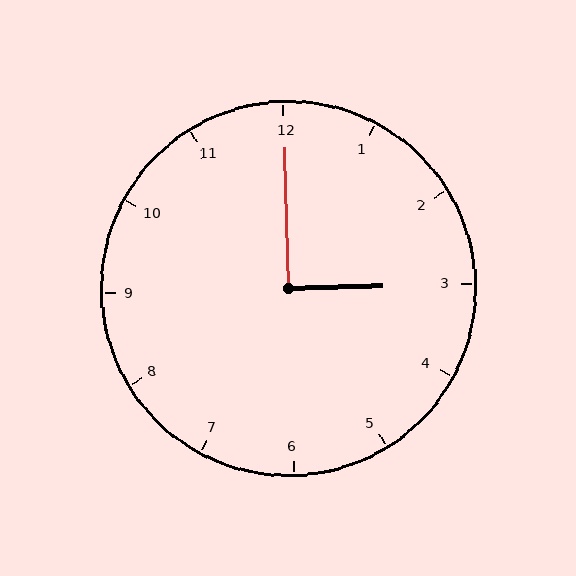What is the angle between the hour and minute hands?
Approximately 90 degrees.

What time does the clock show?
3:00.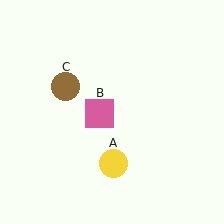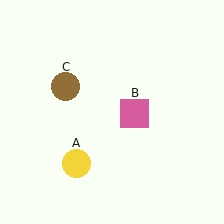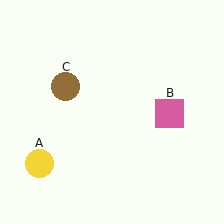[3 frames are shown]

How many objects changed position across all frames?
2 objects changed position: yellow circle (object A), pink square (object B).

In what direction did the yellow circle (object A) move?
The yellow circle (object A) moved left.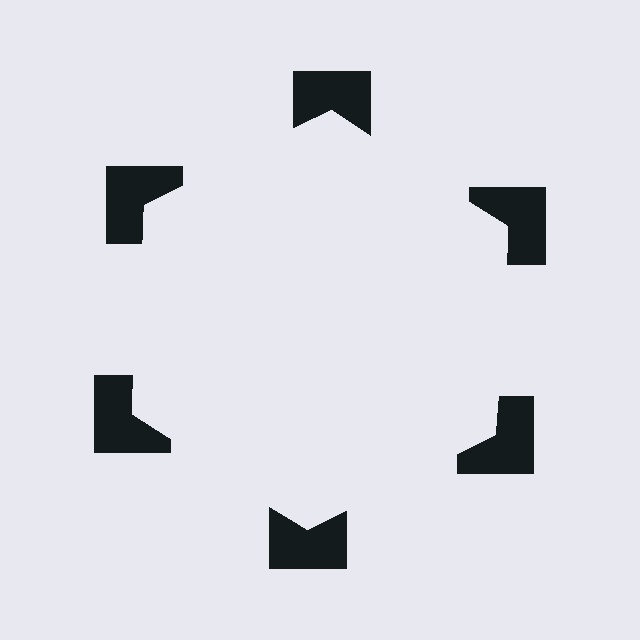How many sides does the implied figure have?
6 sides.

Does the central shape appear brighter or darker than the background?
It typically appears slightly brighter than the background, even though no actual brightness change is drawn.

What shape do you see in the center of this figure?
An illusory hexagon — its edges are inferred from the aligned wedge cuts in the notched squares, not physically drawn.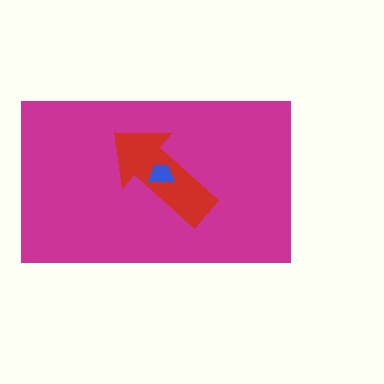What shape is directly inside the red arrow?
The blue trapezoid.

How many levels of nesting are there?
3.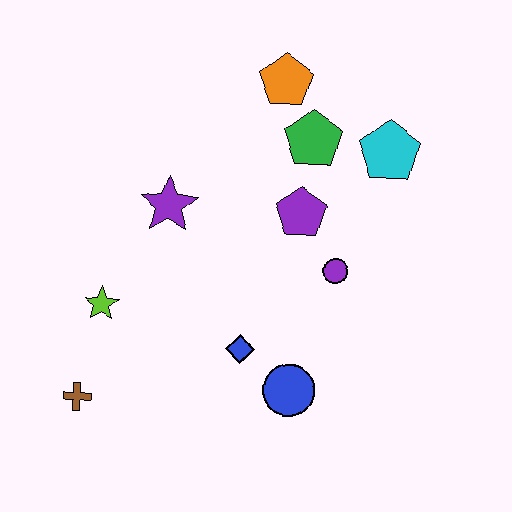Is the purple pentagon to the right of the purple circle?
No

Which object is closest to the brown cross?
The lime star is closest to the brown cross.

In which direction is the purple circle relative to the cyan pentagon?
The purple circle is below the cyan pentagon.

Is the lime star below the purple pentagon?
Yes